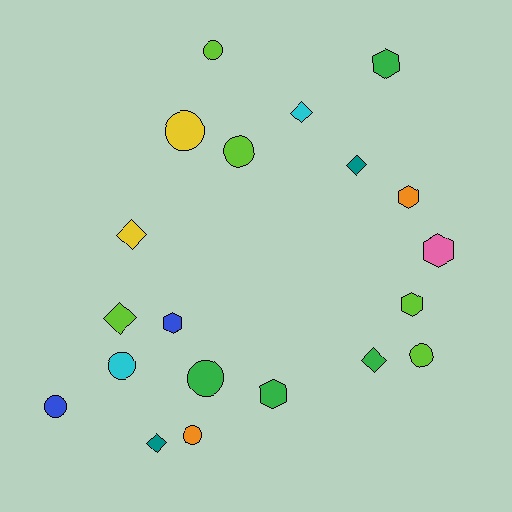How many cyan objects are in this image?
There are 2 cyan objects.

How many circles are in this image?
There are 8 circles.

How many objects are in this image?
There are 20 objects.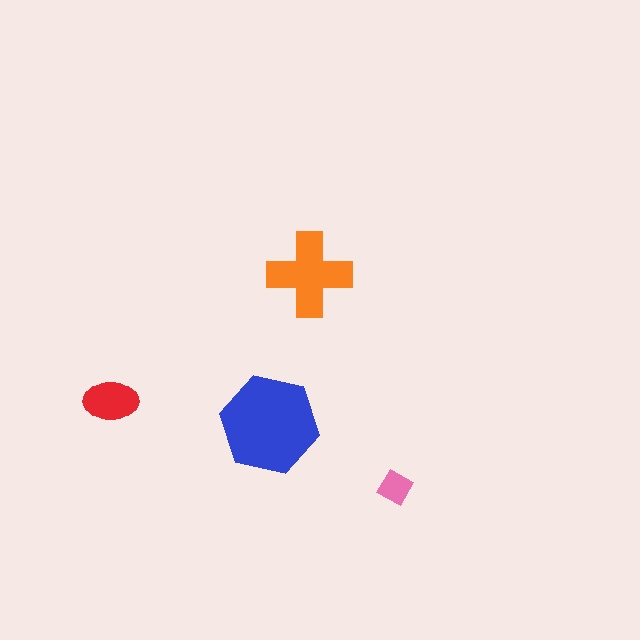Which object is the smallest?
The pink diamond.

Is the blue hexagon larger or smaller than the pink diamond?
Larger.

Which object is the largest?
The blue hexagon.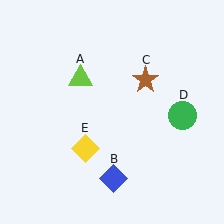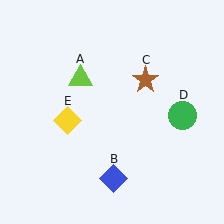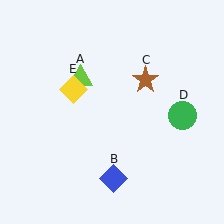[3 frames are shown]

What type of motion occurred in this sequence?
The yellow diamond (object E) rotated clockwise around the center of the scene.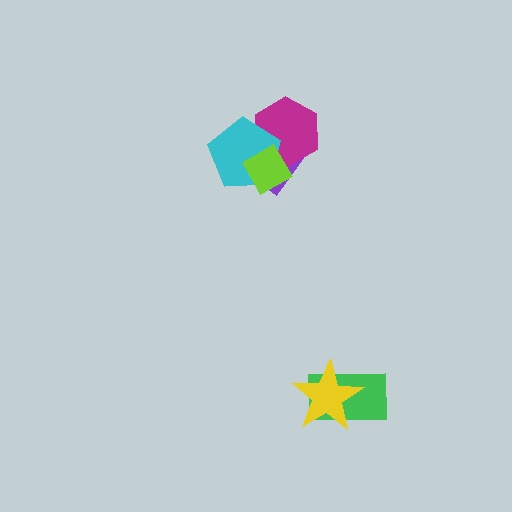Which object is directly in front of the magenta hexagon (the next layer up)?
The cyan pentagon is directly in front of the magenta hexagon.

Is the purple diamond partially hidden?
Yes, it is partially covered by another shape.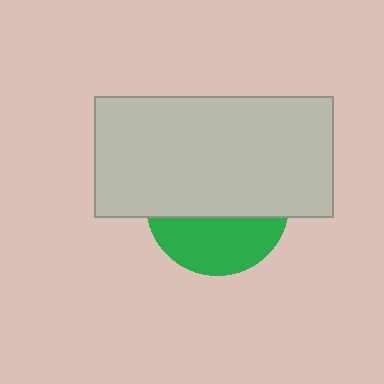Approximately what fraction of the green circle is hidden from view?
Roughly 62% of the green circle is hidden behind the light gray rectangle.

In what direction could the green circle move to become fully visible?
The green circle could move down. That would shift it out from behind the light gray rectangle entirely.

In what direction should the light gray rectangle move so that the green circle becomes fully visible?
The light gray rectangle should move up. That is the shortest direction to clear the overlap and leave the green circle fully visible.